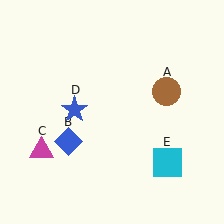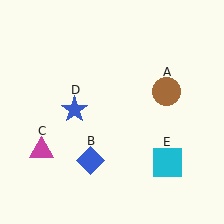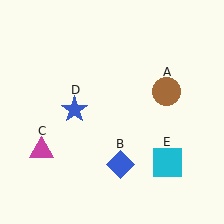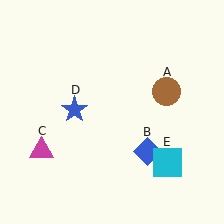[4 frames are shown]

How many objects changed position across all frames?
1 object changed position: blue diamond (object B).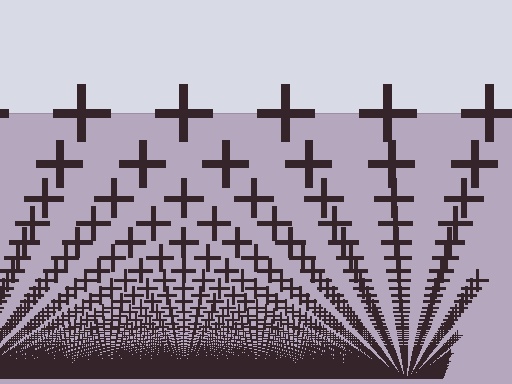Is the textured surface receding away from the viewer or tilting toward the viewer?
The surface appears to tilt toward the viewer. Texture elements get larger and sparser toward the top.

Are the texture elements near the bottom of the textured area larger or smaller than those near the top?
Smaller. The gradient is inverted — elements near the bottom are smaller and denser.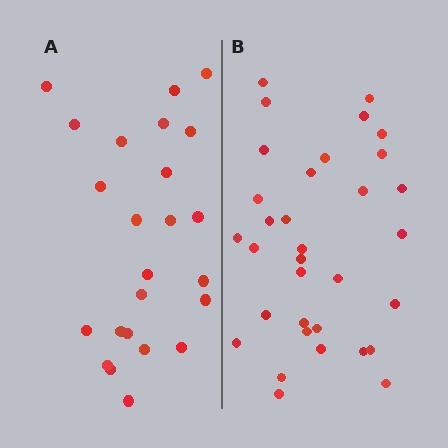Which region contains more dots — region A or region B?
Region B (the right region) has more dots.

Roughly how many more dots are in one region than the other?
Region B has roughly 8 or so more dots than region A.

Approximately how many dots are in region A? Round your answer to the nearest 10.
About 20 dots. (The exact count is 24, which rounds to 20.)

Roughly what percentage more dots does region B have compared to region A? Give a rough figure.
About 40% more.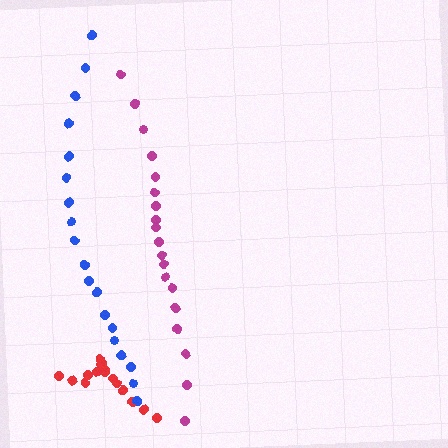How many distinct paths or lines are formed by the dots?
There are 3 distinct paths.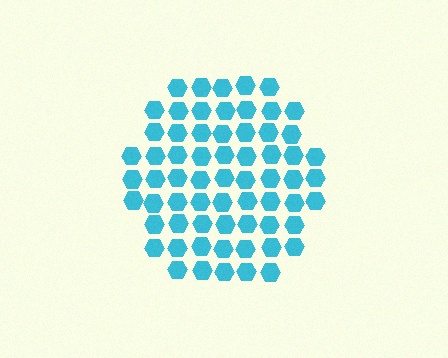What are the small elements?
The small elements are hexagons.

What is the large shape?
The large shape is a hexagon.